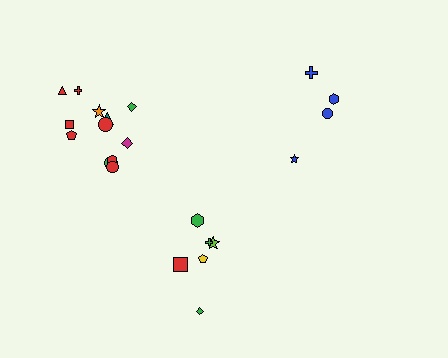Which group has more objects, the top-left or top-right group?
The top-left group.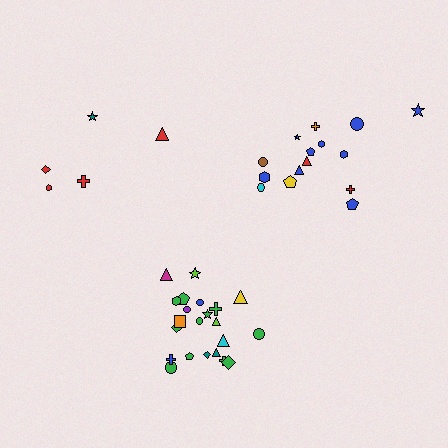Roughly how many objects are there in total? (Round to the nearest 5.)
Roughly 40 objects in total.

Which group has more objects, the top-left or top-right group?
The top-right group.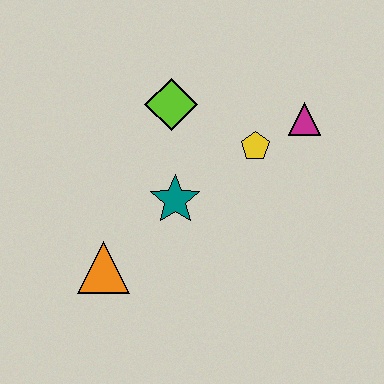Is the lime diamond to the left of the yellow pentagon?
Yes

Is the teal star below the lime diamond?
Yes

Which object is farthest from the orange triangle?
The magenta triangle is farthest from the orange triangle.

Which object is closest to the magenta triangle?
The yellow pentagon is closest to the magenta triangle.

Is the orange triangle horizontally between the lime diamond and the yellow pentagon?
No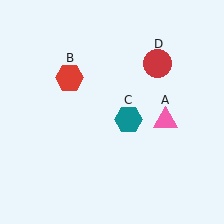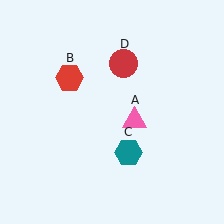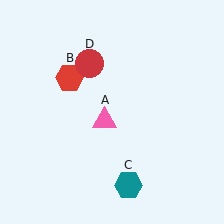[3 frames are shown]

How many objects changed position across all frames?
3 objects changed position: pink triangle (object A), teal hexagon (object C), red circle (object D).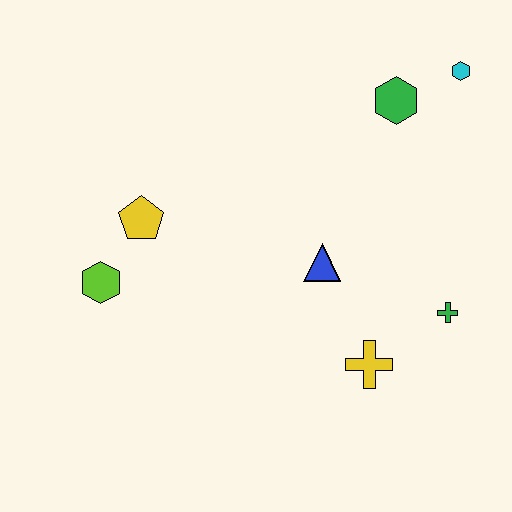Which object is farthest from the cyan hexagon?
The lime hexagon is farthest from the cyan hexagon.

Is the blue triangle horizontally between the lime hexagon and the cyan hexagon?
Yes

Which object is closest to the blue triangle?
The yellow cross is closest to the blue triangle.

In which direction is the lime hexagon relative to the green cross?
The lime hexagon is to the left of the green cross.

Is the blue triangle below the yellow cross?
No